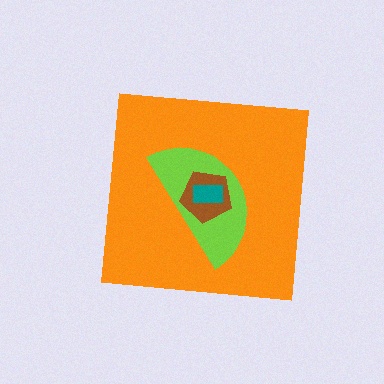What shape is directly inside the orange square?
The lime semicircle.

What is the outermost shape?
The orange square.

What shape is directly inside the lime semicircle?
The brown pentagon.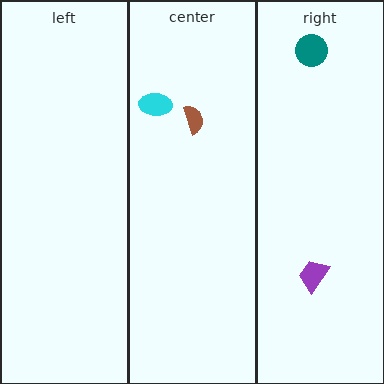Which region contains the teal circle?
The right region.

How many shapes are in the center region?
2.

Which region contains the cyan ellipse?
The center region.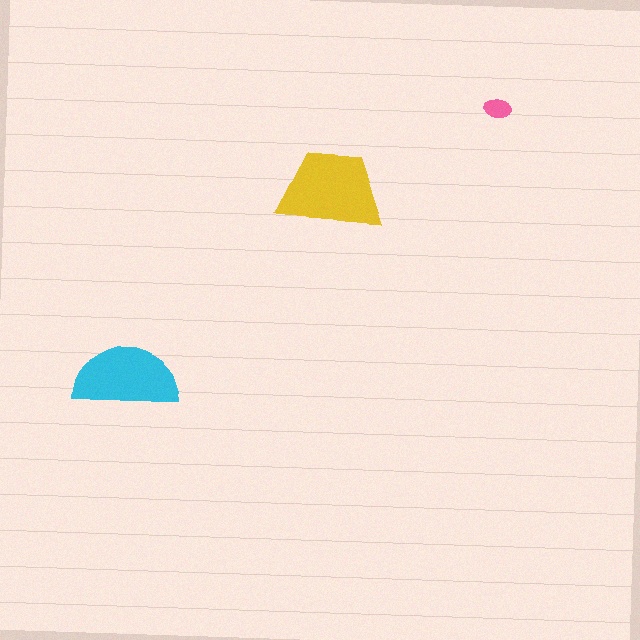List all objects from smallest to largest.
The pink ellipse, the cyan semicircle, the yellow trapezoid.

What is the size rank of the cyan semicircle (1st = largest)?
2nd.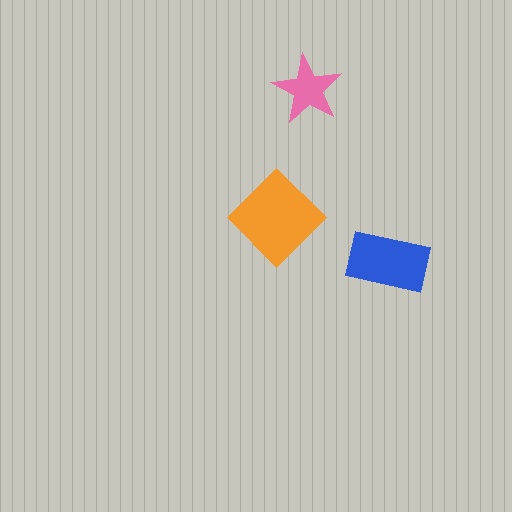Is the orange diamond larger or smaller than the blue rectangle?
Larger.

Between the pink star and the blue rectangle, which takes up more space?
The blue rectangle.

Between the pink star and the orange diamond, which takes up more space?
The orange diamond.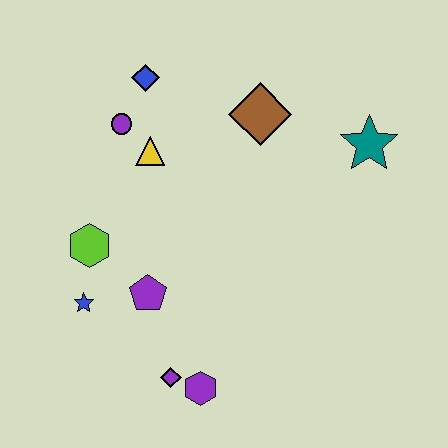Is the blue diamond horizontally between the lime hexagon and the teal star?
Yes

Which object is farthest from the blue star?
The teal star is farthest from the blue star.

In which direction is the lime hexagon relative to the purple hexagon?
The lime hexagon is above the purple hexagon.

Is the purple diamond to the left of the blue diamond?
No